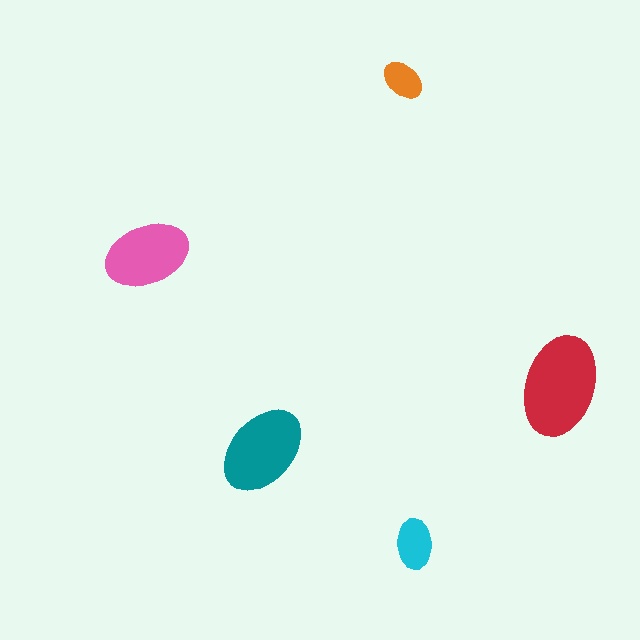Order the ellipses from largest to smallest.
the red one, the teal one, the pink one, the cyan one, the orange one.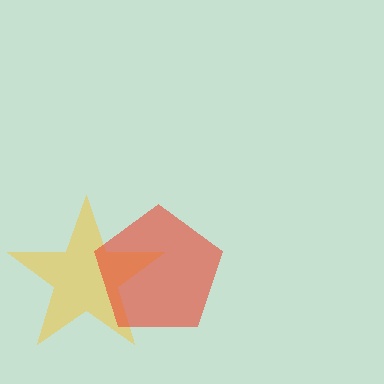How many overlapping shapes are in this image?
There are 2 overlapping shapes in the image.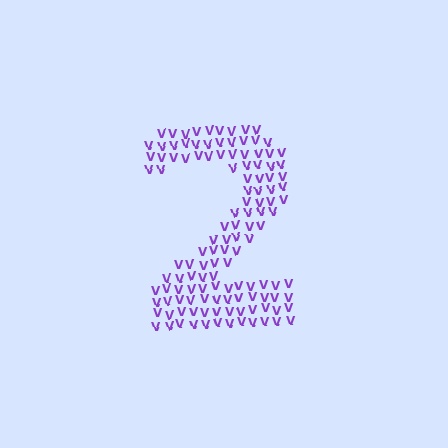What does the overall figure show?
The overall figure shows the digit 2.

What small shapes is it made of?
It is made of small letter V's.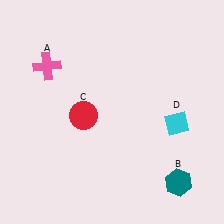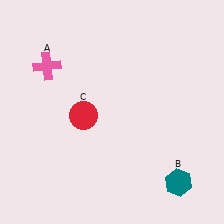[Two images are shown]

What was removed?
The cyan diamond (D) was removed in Image 2.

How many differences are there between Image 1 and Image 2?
There is 1 difference between the two images.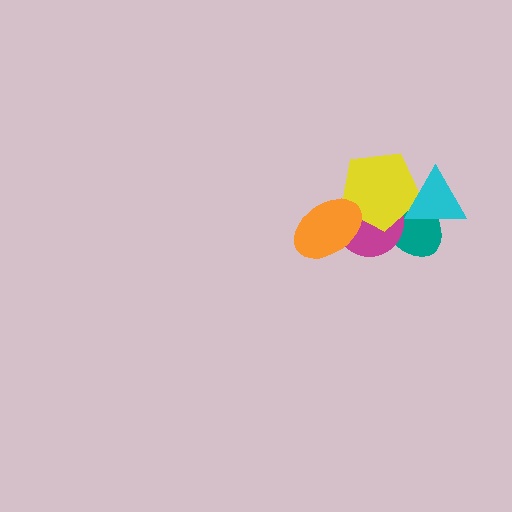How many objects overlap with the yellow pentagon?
4 objects overlap with the yellow pentagon.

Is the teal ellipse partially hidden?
Yes, it is partially covered by another shape.